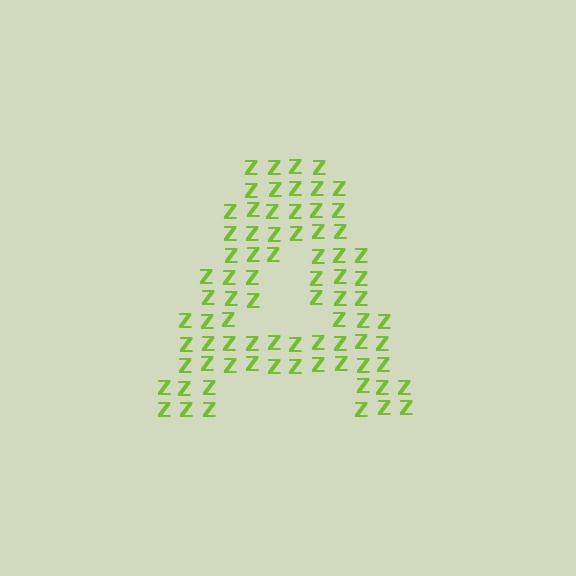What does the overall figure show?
The overall figure shows the letter A.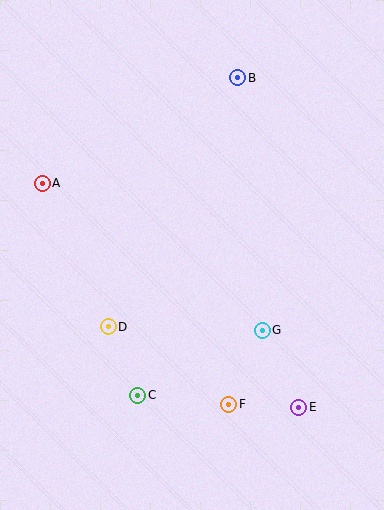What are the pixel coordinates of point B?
Point B is at (238, 78).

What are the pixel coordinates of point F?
Point F is at (229, 404).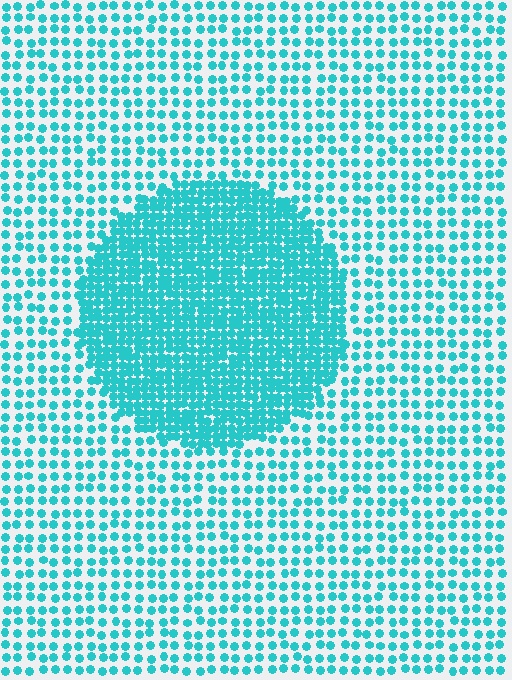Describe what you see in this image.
The image contains small cyan elements arranged at two different densities. A circle-shaped region is visible where the elements are more densely packed than the surrounding area.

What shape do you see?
I see a circle.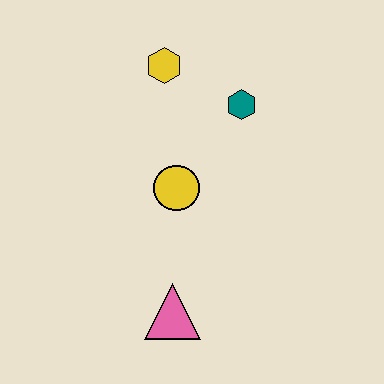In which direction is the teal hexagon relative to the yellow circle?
The teal hexagon is above the yellow circle.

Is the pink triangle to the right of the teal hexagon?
No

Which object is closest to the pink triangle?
The yellow circle is closest to the pink triangle.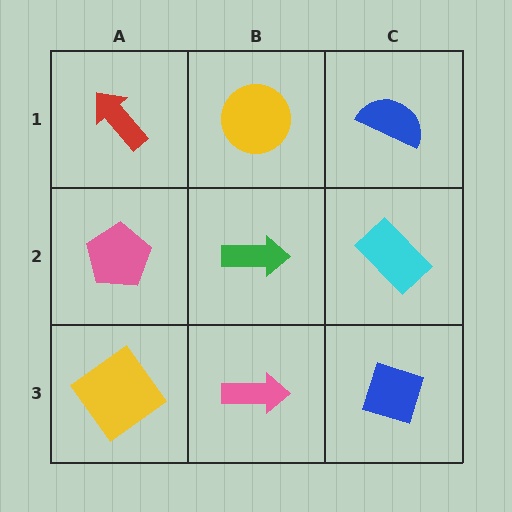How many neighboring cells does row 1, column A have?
2.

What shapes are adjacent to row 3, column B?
A green arrow (row 2, column B), a yellow diamond (row 3, column A), a blue diamond (row 3, column C).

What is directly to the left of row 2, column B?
A pink pentagon.